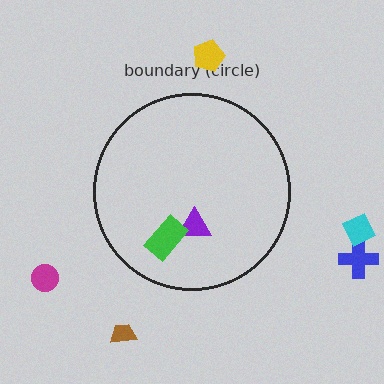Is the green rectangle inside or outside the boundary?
Inside.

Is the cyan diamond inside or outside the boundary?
Outside.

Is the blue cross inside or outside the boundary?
Outside.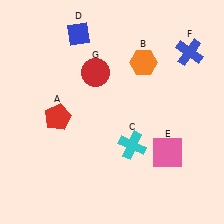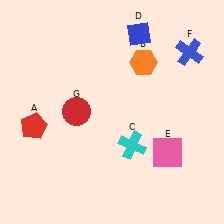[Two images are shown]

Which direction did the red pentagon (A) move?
The red pentagon (A) moved left.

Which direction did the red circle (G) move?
The red circle (G) moved down.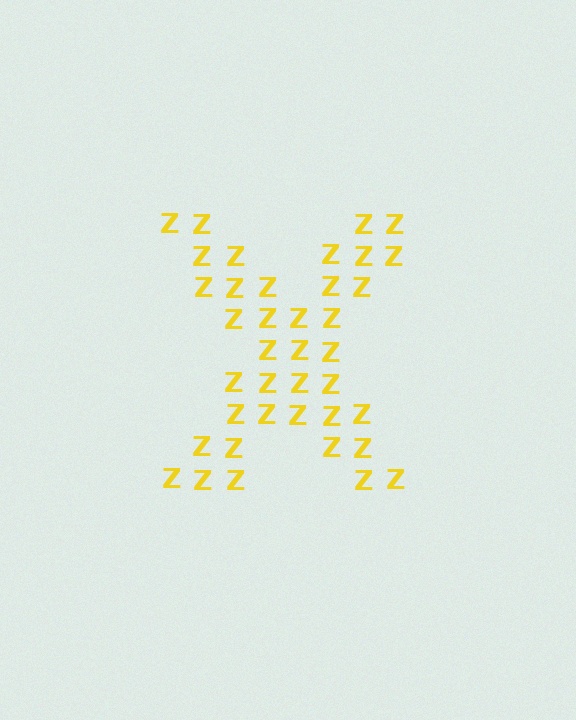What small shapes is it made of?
It is made of small letter Z's.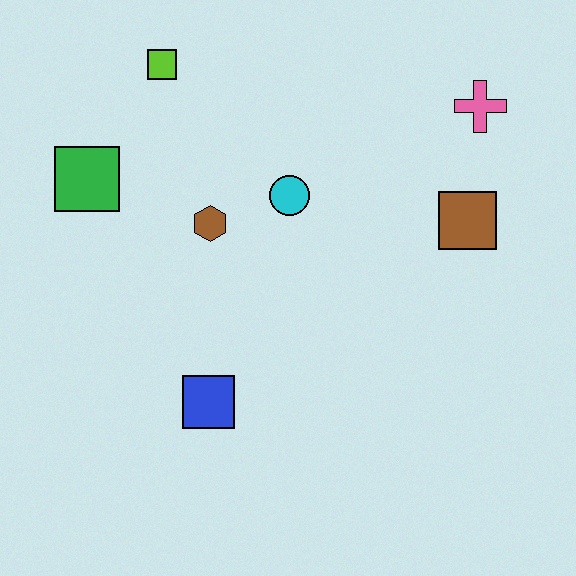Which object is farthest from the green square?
The pink cross is farthest from the green square.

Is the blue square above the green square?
No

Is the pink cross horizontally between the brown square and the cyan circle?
No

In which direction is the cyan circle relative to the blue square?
The cyan circle is above the blue square.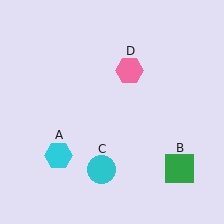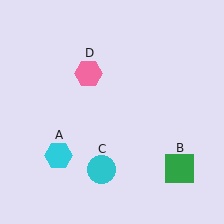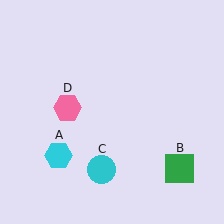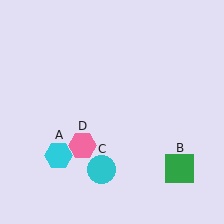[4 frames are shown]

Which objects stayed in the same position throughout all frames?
Cyan hexagon (object A) and green square (object B) and cyan circle (object C) remained stationary.